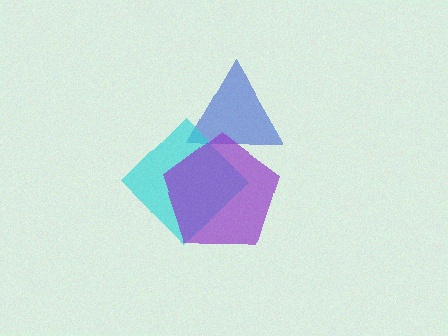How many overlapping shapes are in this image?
There are 3 overlapping shapes in the image.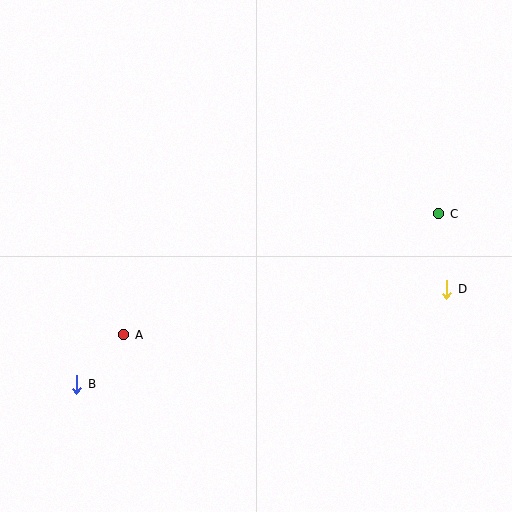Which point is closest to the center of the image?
Point A at (124, 335) is closest to the center.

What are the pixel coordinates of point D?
Point D is at (447, 289).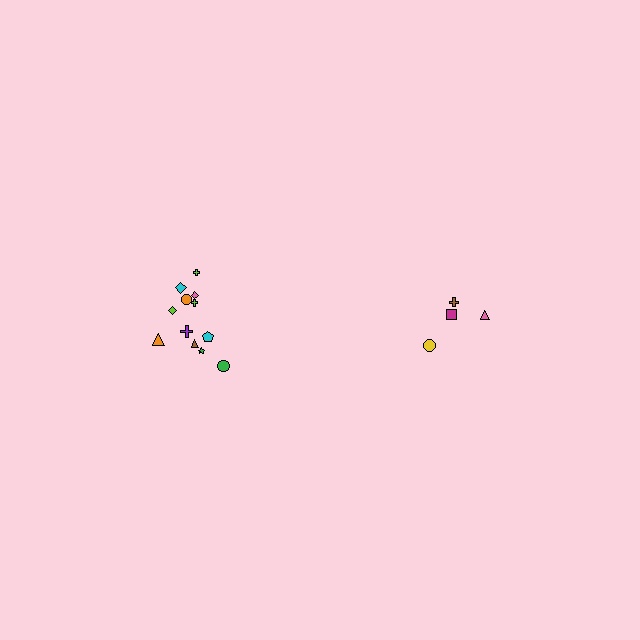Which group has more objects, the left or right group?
The left group.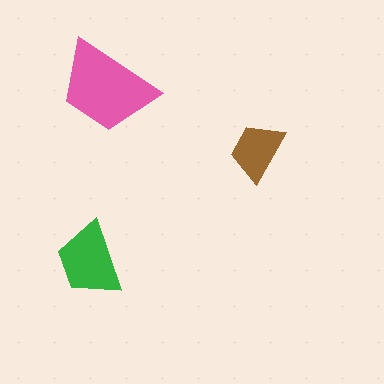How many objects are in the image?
There are 3 objects in the image.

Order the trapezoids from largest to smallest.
the pink one, the green one, the brown one.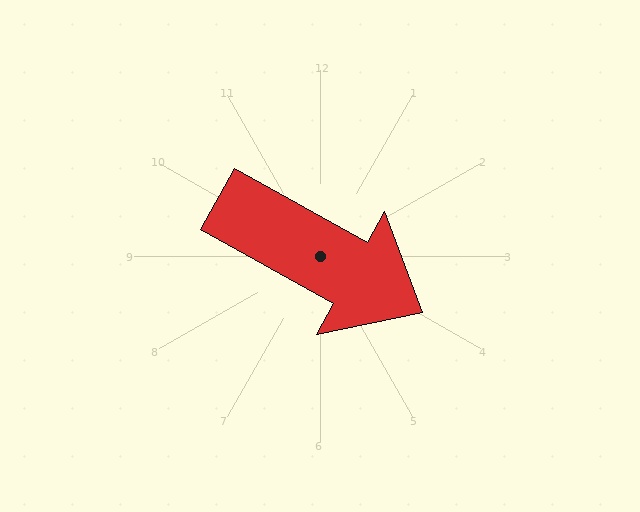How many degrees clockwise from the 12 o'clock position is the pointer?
Approximately 119 degrees.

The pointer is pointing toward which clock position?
Roughly 4 o'clock.